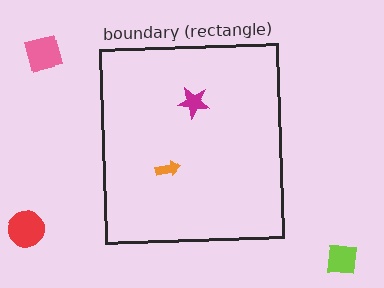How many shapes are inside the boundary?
2 inside, 3 outside.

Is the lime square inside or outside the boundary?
Outside.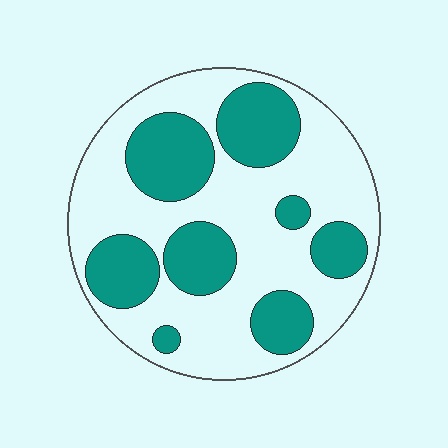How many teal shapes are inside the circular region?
8.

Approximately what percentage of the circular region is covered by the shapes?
Approximately 35%.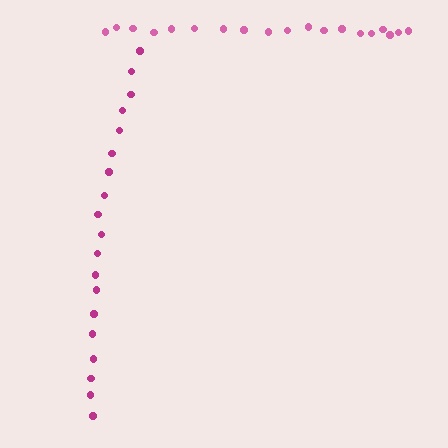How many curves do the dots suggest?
There are 2 distinct paths.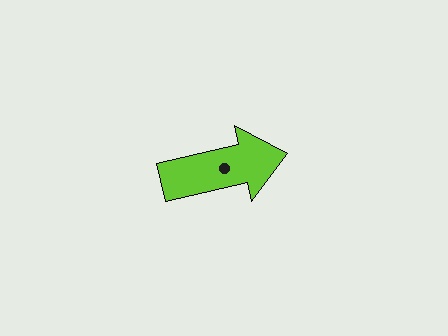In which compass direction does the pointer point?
East.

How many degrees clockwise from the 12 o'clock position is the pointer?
Approximately 77 degrees.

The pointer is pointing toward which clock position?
Roughly 3 o'clock.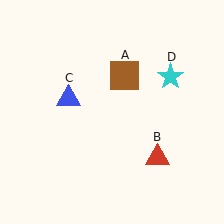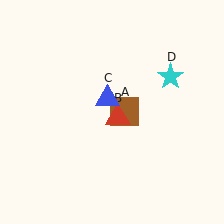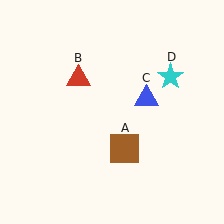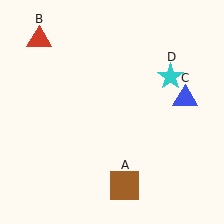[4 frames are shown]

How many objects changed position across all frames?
3 objects changed position: brown square (object A), red triangle (object B), blue triangle (object C).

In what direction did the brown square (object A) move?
The brown square (object A) moved down.